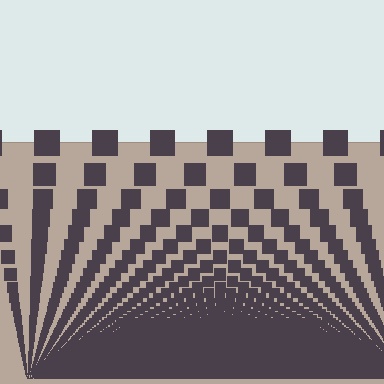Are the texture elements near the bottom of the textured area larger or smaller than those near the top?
Smaller. The gradient is inverted — elements near the bottom are smaller and denser.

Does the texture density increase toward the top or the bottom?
Density increases toward the bottom.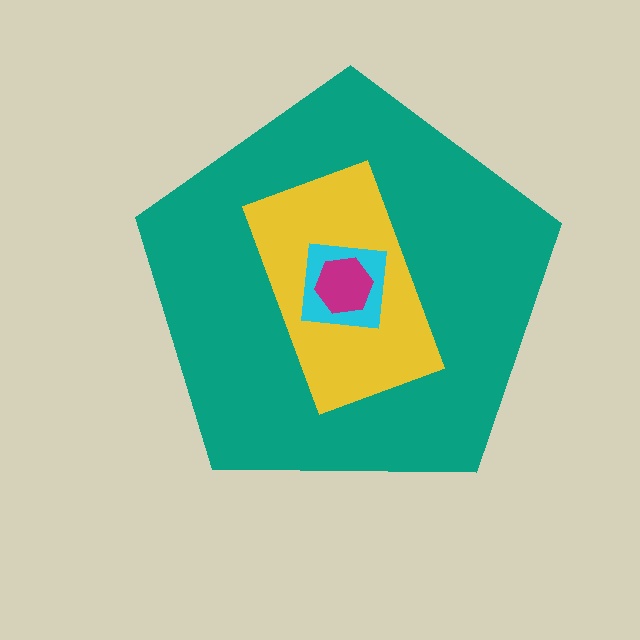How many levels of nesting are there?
4.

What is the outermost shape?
The teal pentagon.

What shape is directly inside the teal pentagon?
The yellow rectangle.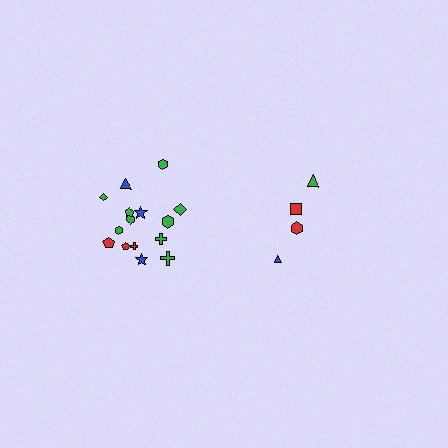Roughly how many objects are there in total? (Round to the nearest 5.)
Roughly 20 objects in total.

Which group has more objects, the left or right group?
The left group.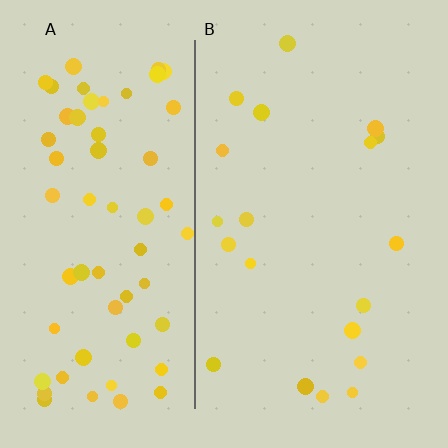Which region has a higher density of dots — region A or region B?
A (the left).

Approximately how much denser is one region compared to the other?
Approximately 3.2× — region A over region B.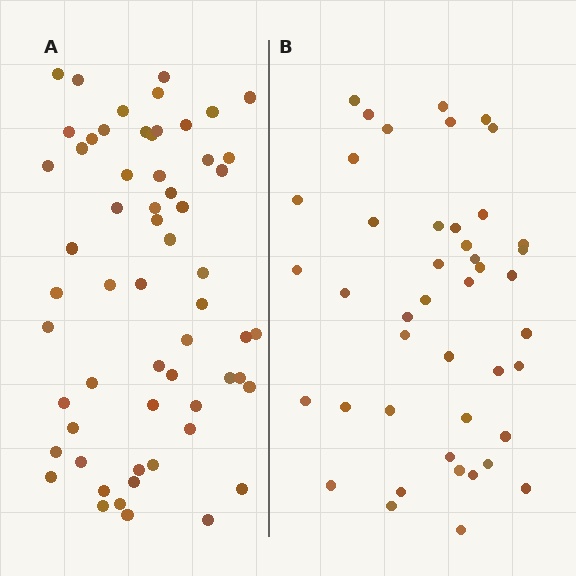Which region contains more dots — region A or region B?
Region A (the left region) has more dots.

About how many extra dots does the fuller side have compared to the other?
Region A has approximately 15 more dots than region B.